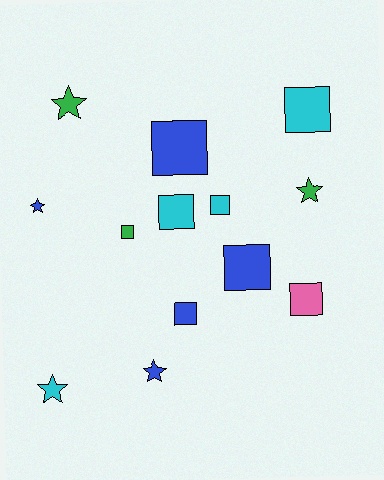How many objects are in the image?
There are 13 objects.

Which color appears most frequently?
Blue, with 5 objects.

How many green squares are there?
There is 1 green square.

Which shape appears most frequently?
Square, with 8 objects.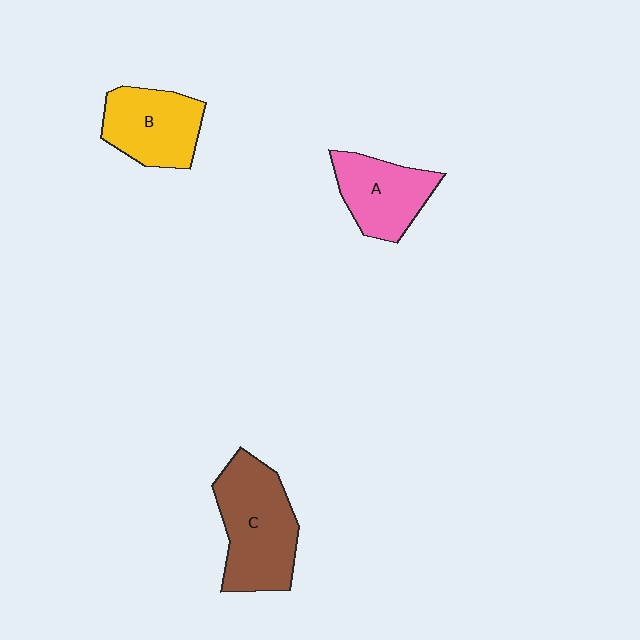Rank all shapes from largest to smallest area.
From largest to smallest: C (brown), B (yellow), A (pink).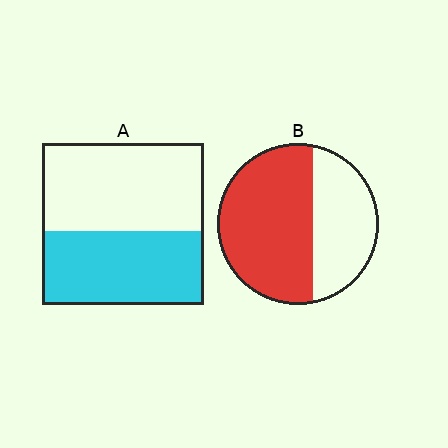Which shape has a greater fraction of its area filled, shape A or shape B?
Shape B.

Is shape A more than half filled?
No.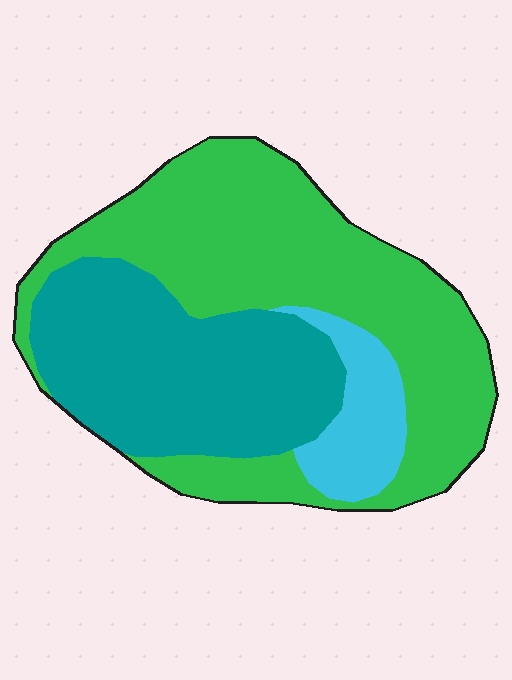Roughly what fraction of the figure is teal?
Teal covers roughly 35% of the figure.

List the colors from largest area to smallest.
From largest to smallest: green, teal, cyan.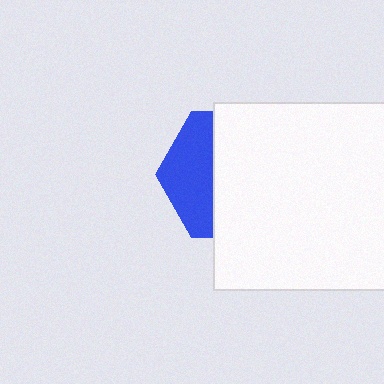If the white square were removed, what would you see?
You would see the complete blue hexagon.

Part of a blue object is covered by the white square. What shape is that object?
It is a hexagon.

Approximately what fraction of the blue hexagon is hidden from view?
Roughly 63% of the blue hexagon is hidden behind the white square.